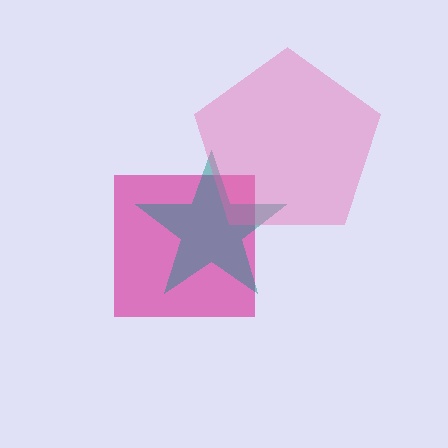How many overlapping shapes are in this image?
There are 3 overlapping shapes in the image.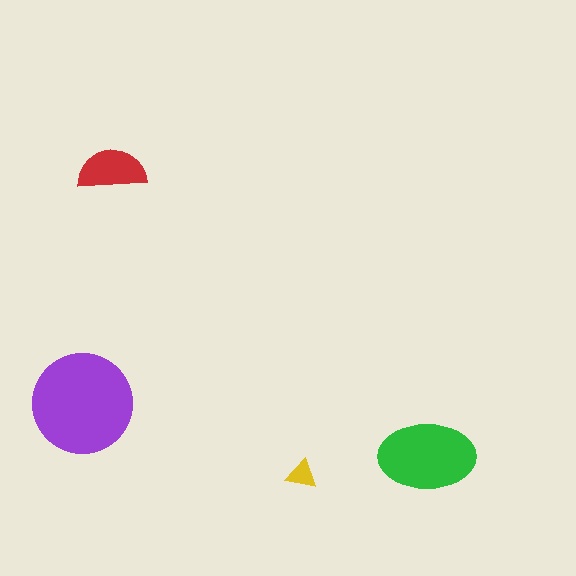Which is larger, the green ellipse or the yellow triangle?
The green ellipse.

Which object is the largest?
The purple circle.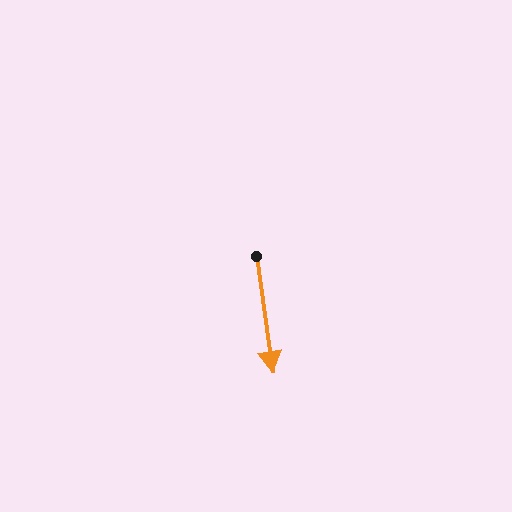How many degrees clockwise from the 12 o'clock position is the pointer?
Approximately 172 degrees.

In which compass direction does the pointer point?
South.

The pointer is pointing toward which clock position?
Roughly 6 o'clock.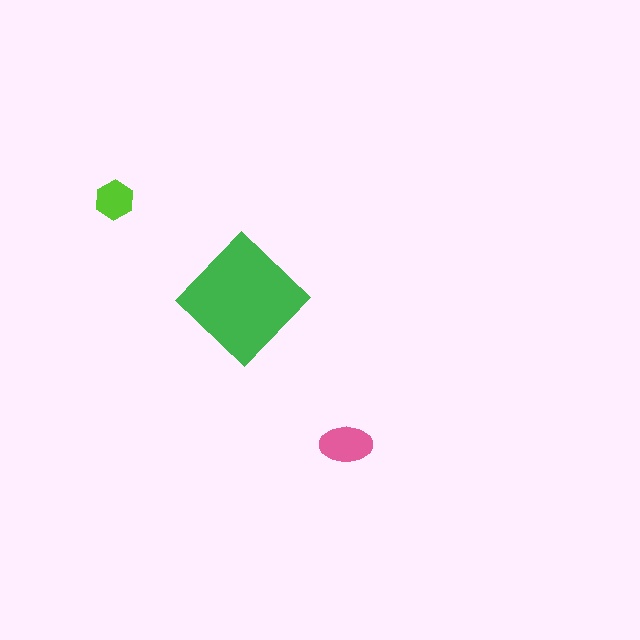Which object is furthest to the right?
The pink ellipse is rightmost.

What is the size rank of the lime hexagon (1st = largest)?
3rd.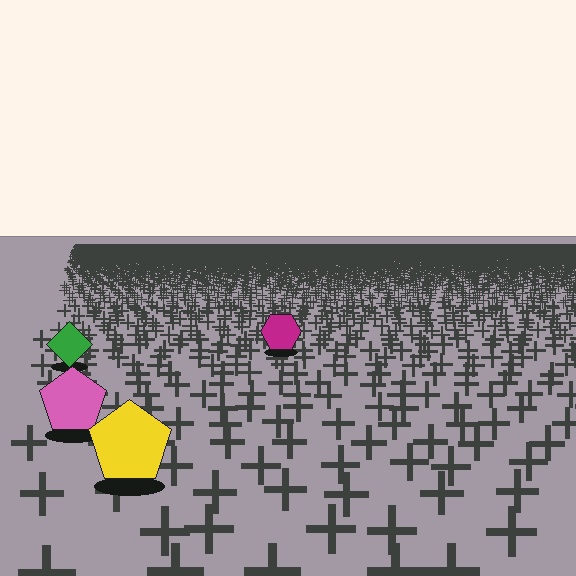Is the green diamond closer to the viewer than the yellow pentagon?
No. The yellow pentagon is closer — you can tell from the texture gradient: the ground texture is coarser near it.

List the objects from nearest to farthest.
From nearest to farthest: the yellow pentagon, the pink pentagon, the green diamond, the magenta hexagon.